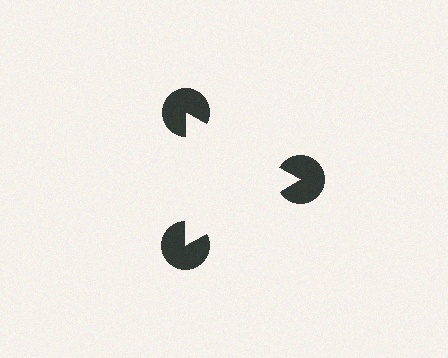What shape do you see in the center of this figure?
An illusory triangle — its edges are inferred from the aligned wedge cuts in the pac-man discs, not physically drawn.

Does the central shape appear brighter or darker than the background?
It typically appears slightly brighter than the background, even though no actual brightness change is drawn.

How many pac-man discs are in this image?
There are 3 — one at each vertex of the illusory triangle.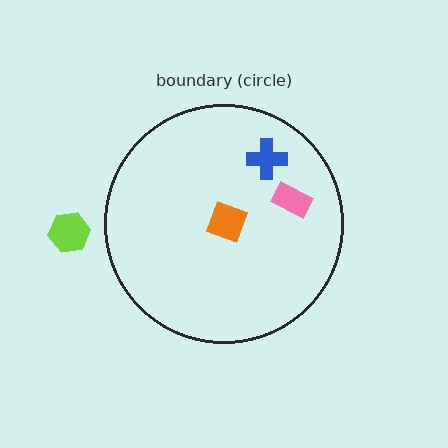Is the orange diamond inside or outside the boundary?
Inside.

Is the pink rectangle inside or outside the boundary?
Inside.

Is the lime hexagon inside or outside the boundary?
Outside.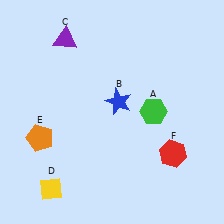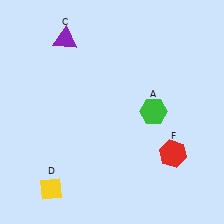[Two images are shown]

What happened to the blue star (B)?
The blue star (B) was removed in Image 2. It was in the top-right area of Image 1.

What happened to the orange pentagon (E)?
The orange pentagon (E) was removed in Image 2. It was in the bottom-left area of Image 1.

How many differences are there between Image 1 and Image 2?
There are 2 differences between the two images.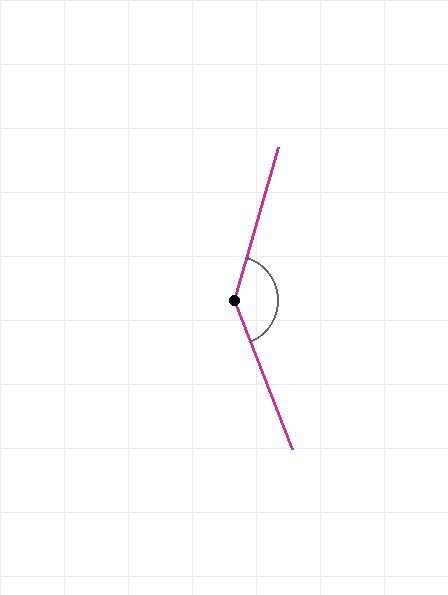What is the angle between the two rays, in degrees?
Approximately 142 degrees.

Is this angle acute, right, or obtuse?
It is obtuse.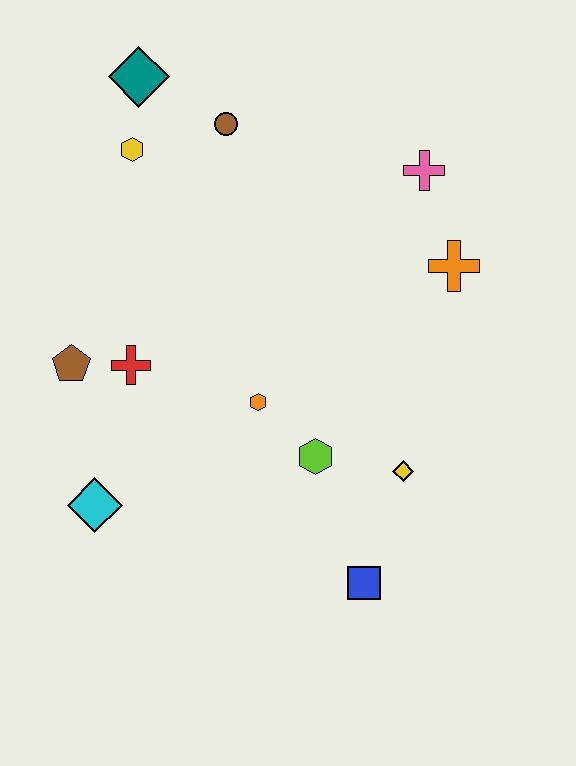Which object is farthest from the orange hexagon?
The teal diamond is farthest from the orange hexagon.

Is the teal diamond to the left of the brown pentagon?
No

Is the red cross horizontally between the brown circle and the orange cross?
No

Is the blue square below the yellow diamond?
Yes